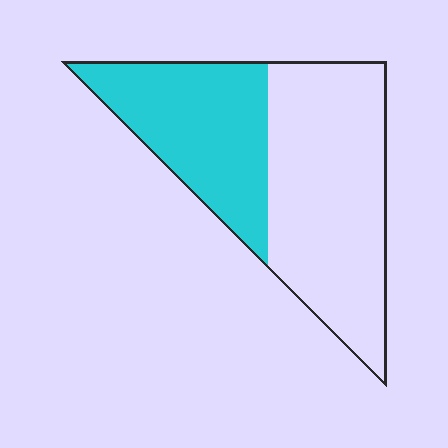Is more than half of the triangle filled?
No.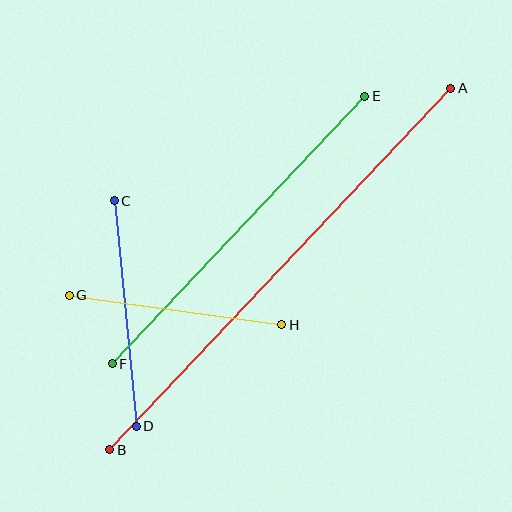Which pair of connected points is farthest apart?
Points A and B are farthest apart.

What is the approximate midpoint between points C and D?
The midpoint is at approximately (125, 313) pixels.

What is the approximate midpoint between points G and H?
The midpoint is at approximately (175, 310) pixels.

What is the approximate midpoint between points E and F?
The midpoint is at approximately (238, 230) pixels.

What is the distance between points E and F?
The distance is approximately 368 pixels.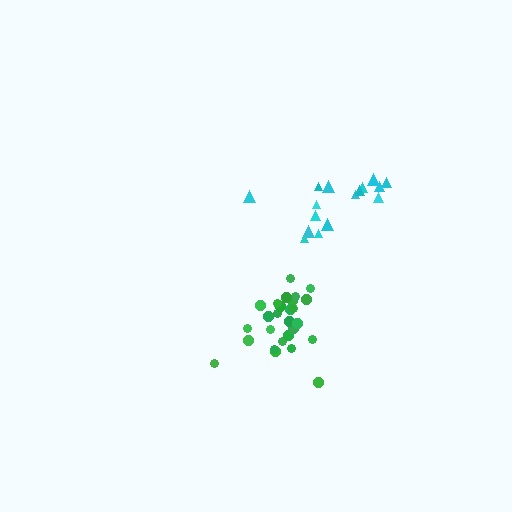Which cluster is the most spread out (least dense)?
Cyan.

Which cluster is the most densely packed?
Green.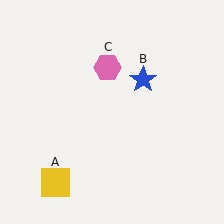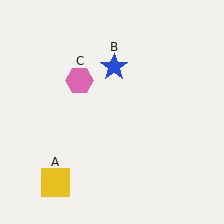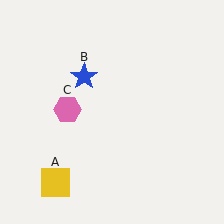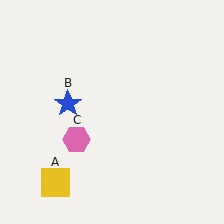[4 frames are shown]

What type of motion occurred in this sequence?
The blue star (object B), pink hexagon (object C) rotated counterclockwise around the center of the scene.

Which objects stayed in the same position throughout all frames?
Yellow square (object A) remained stationary.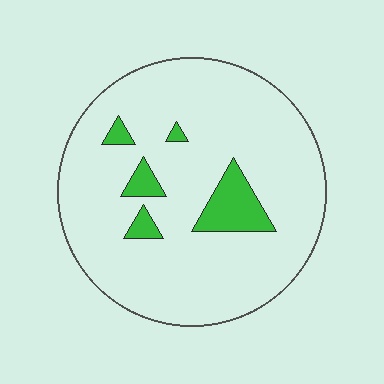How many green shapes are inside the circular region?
5.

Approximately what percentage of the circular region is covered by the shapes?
Approximately 10%.